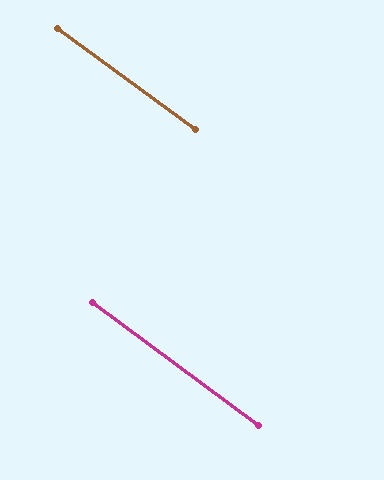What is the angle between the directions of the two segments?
Approximately 1 degree.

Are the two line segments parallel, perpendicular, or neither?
Parallel — their directions differ by only 0.7°.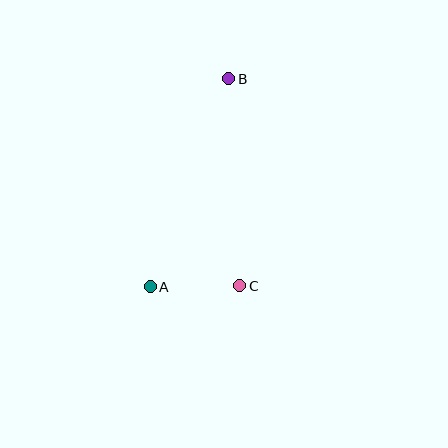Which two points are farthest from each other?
Points A and B are farthest from each other.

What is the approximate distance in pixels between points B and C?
The distance between B and C is approximately 207 pixels.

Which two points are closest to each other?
Points A and C are closest to each other.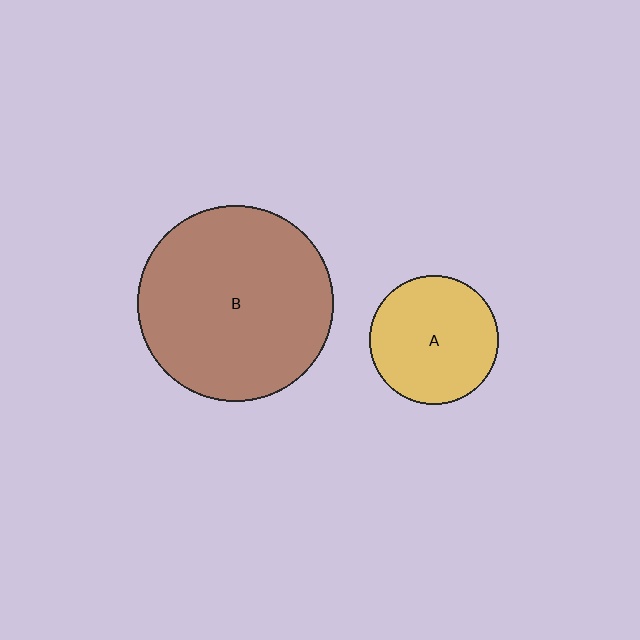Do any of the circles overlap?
No, none of the circles overlap.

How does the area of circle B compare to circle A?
Approximately 2.3 times.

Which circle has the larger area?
Circle B (brown).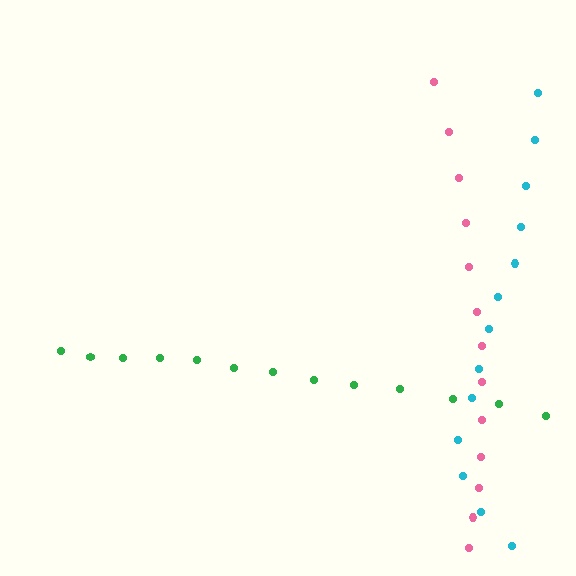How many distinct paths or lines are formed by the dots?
There are 3 distinct paths.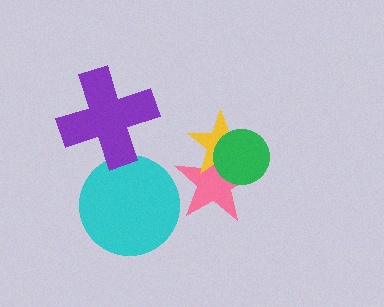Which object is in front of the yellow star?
The green circle is in front of the yellow star.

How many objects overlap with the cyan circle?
0 objects overlap with the cyan circle.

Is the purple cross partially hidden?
No, no other shape covers it.